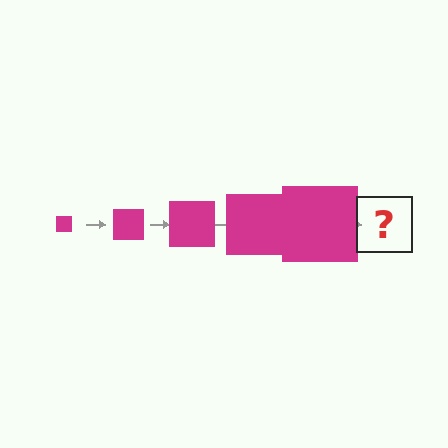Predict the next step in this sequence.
The next step is a magenta square, larger than the previous one.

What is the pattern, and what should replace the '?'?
The pattern is that the square gets progressively larger each step. The '?' should be a magenta square, larger than the previous one.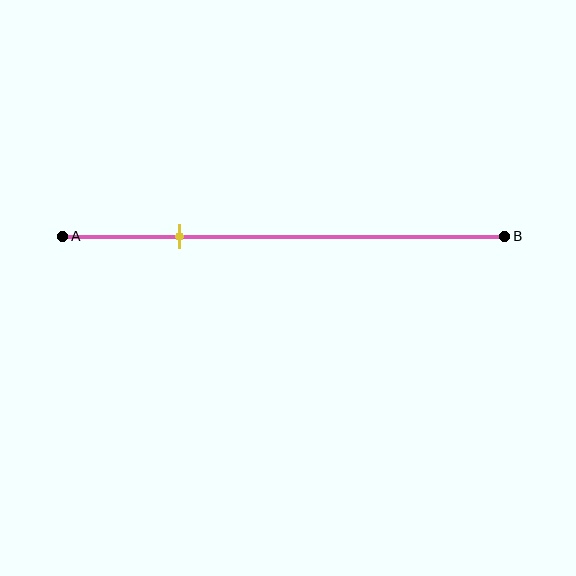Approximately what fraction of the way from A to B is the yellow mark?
The yellow mark is approximately 25% of the way from A to B.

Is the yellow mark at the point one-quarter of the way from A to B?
Yes, the mark is approximately at the one-quarter point.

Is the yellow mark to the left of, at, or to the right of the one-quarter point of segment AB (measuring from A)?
The yellow mark is approximately at the one-quarter point of segment AB.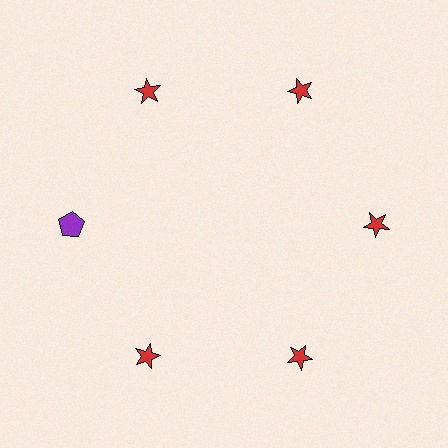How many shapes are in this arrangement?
There are 6 shapes arranged in a ring pattern.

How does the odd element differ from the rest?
It differs in both color (purple instead of red) and shape (pentagon instead of star).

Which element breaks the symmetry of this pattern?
The purple pentagon at roughly the 9 o'clock position breaks the symmetry. All other shapes are red stars.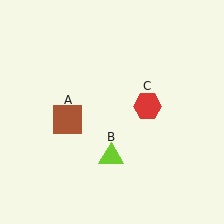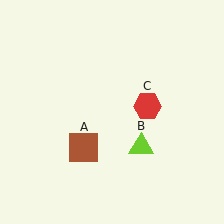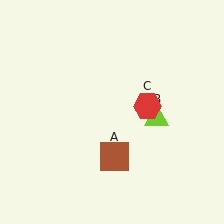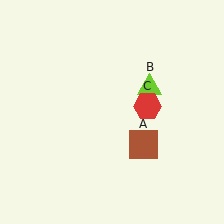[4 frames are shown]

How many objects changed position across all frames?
2 objects changed position: brown square (object A), lime triangle (object B).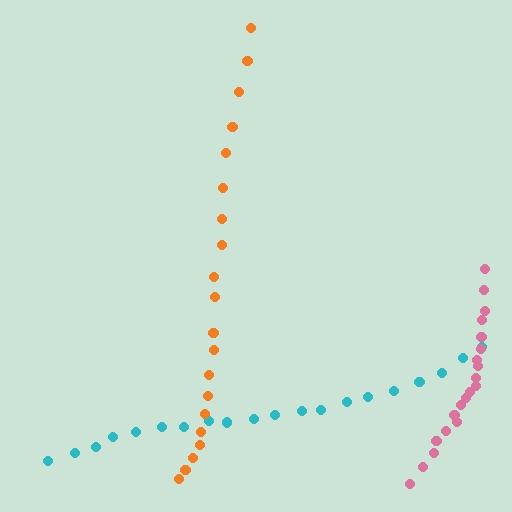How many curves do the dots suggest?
There are 3 distinct paths.